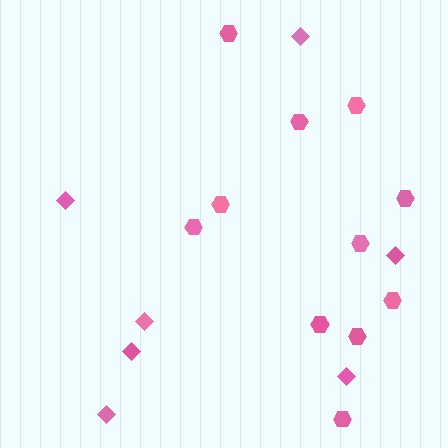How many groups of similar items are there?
There are 2 groups: one group of diamonds (7) and one group of hexagons (11).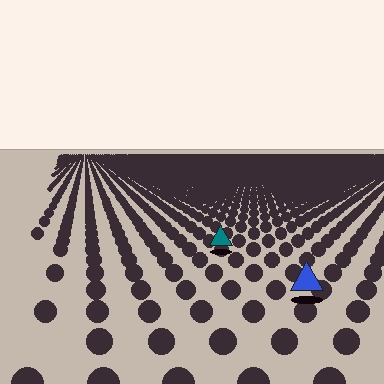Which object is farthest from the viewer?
The teal triangle is farthest from the viewer. It appears smaller and the ground texture around it is denser.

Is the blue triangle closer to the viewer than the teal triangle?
Yes. The blue triangle is closer — you can tell from the texture gradient: the ground texture is coarser near it.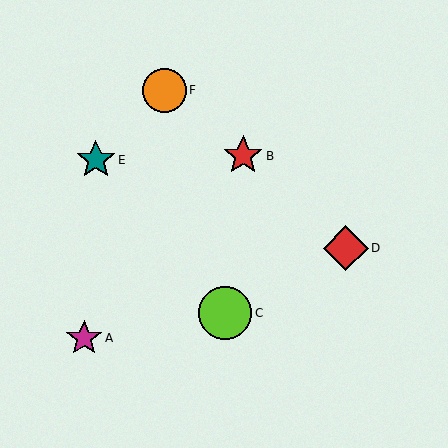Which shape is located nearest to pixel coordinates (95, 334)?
The magenta star (labeled A) at (84, 338) is nearest to that location.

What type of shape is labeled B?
Shape B is a red star.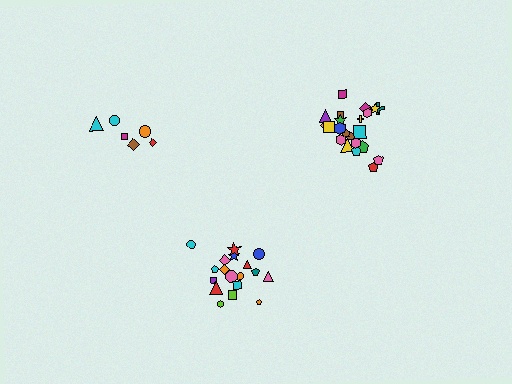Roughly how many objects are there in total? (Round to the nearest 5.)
Roughly 45 objects in total.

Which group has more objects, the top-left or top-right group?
The top-right group.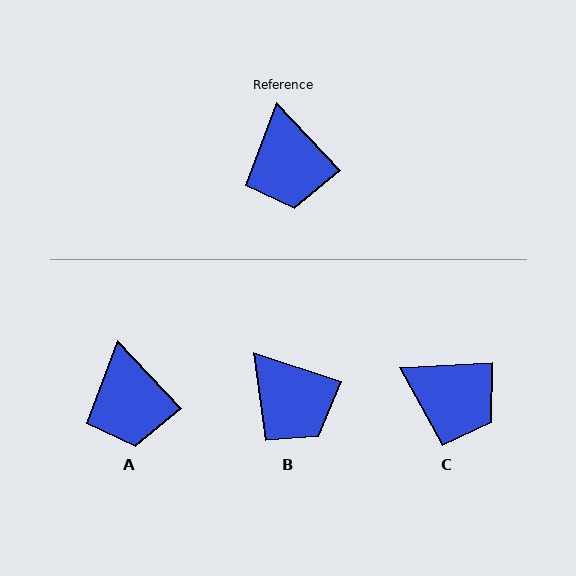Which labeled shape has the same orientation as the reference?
A.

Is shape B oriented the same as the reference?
No, it is off by about 28 degrees.